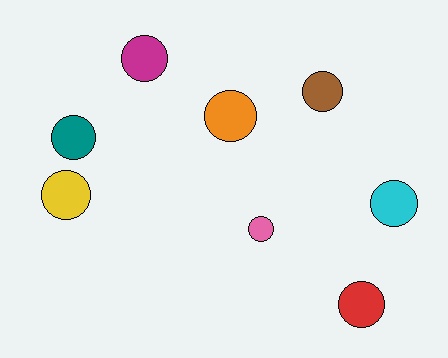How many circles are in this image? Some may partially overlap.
There are 8 circles.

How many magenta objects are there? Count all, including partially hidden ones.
There is 1 magenta object.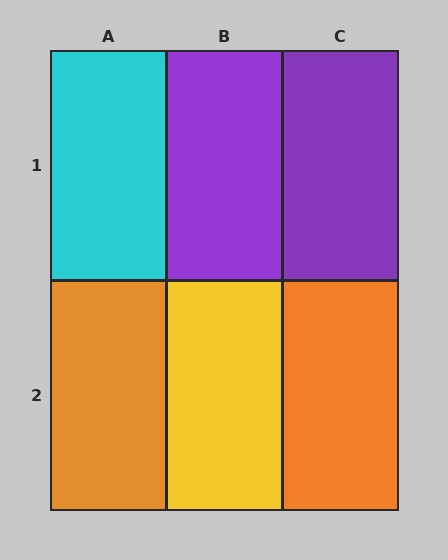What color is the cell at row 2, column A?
Orange.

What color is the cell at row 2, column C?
Orange.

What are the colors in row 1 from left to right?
Cyan, purple, purple.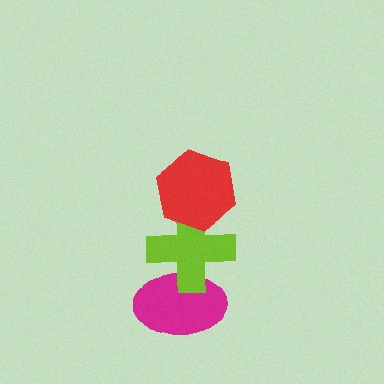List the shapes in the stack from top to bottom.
From top to bottom: the red hexagon, the lime cross, the magenta ellipse.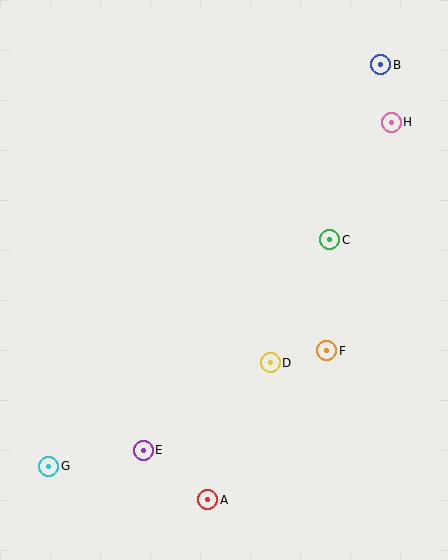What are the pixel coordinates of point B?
Point B is at (381, 65).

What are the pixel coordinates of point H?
Point H is at (391, 122).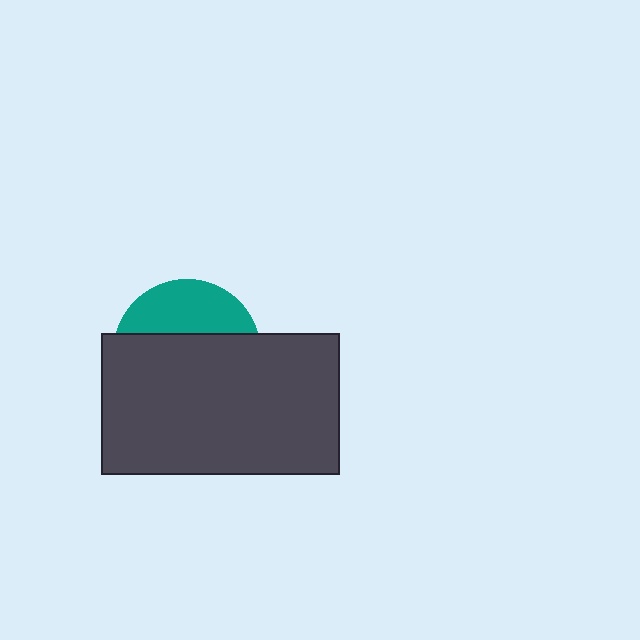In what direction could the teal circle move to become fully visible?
The teal circle could move up. That would shift it out from behind the dark gray rectangle entirely.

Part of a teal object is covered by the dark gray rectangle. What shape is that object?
It is a circle.